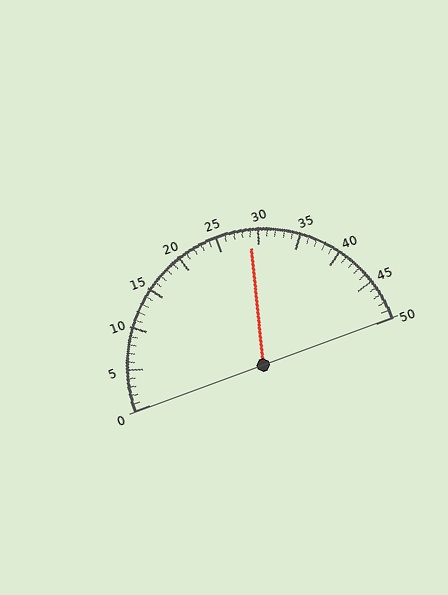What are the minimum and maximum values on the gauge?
The gauge ranges from 0 to 50.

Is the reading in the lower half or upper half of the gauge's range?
The reading is in the upper half of the range (0 to 50).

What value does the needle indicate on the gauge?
The needle indicates approximately 29.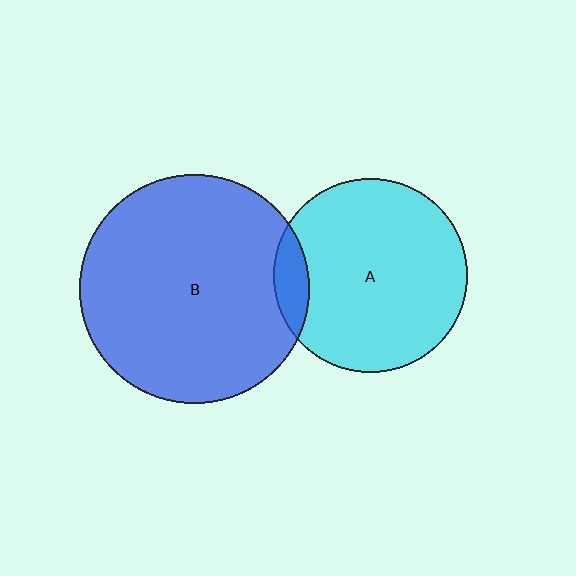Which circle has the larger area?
Circle B (blue).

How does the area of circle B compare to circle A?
Approximately 1.4 times.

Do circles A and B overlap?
Yes.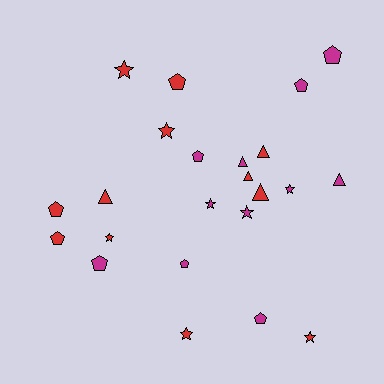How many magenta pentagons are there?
There are 6 magenta pentagons.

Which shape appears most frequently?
Pentagon, with 9 objects.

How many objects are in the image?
There are 23 objects.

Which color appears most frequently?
Red, with 12 objects.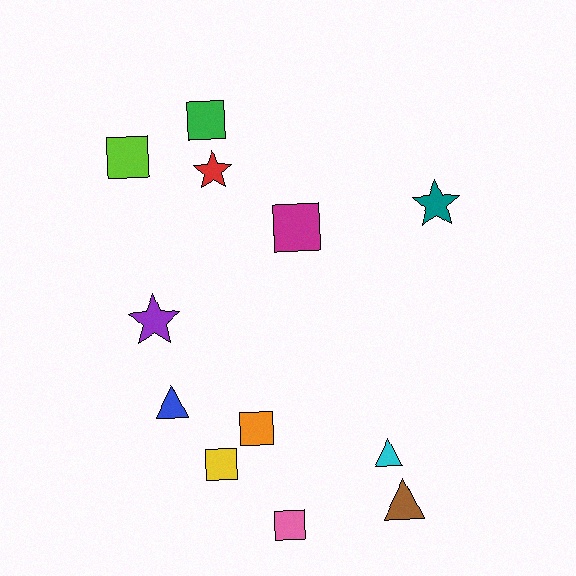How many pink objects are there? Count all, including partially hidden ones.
There is 1 pink object.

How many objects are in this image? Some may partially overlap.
There are 12 objects.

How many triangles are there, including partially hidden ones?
There are 3 triangles.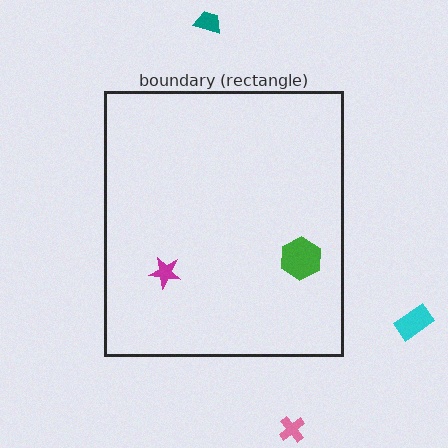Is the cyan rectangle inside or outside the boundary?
Outside.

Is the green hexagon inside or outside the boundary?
Inside.